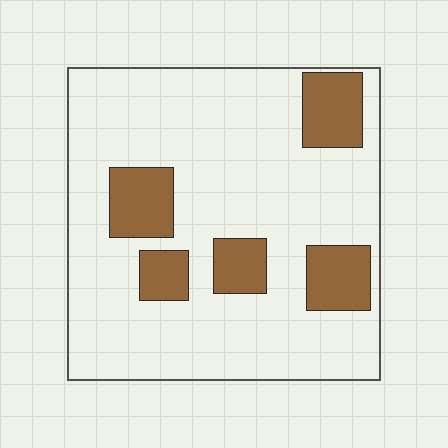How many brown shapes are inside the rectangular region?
5.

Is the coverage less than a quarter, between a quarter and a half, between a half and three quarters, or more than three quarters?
Less than a quarter.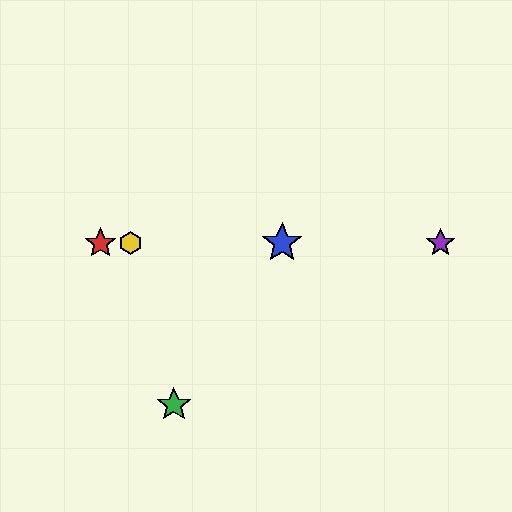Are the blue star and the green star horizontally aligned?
No, the blue star is at y≈243 and the green star is at y≈405.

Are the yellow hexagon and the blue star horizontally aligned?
Yes, both are at y≈243.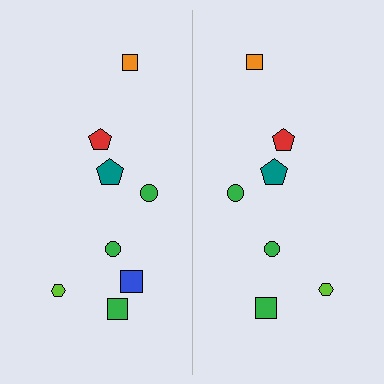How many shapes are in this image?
There are 15 shapes in this image.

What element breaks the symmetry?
A blue square is missing from the right side.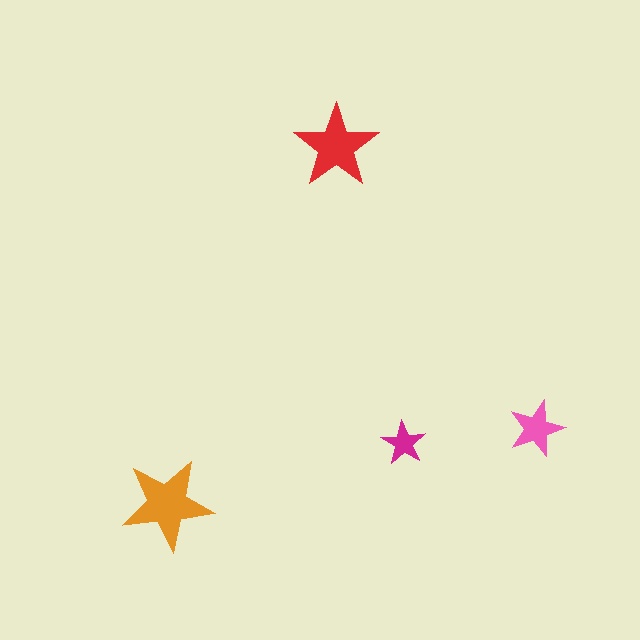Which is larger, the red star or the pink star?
The red one.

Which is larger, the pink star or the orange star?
The orange one.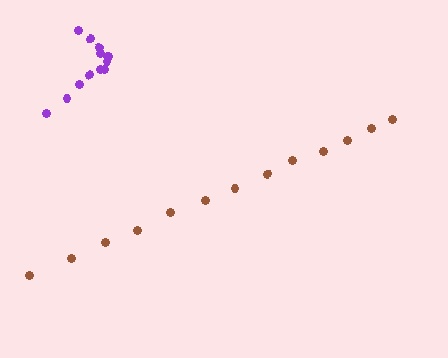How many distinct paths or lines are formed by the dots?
There are 2 distinct paths.